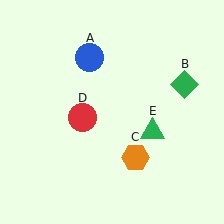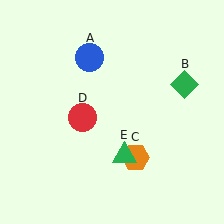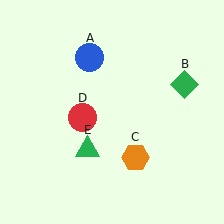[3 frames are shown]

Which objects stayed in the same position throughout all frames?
Blue circle (object A) and green diamond (object B) and orange hexagon (object C) and red circle (object D) remained stationary.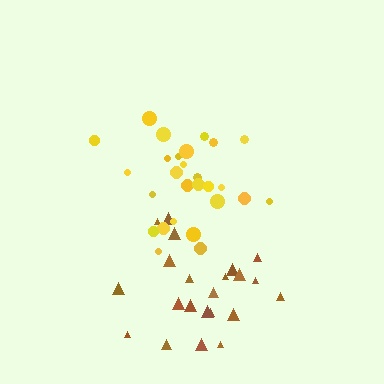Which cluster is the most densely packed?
Yellow.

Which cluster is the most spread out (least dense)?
Brown.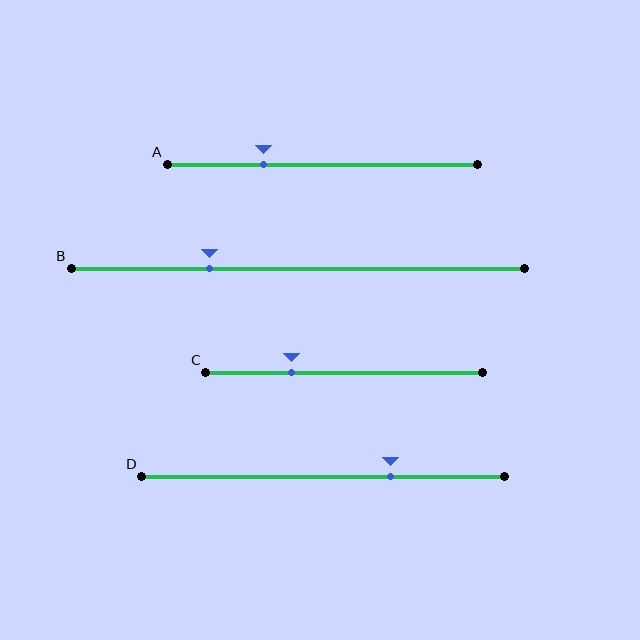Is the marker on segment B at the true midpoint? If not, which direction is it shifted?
No, the marker on segment B is shifted to the left by about 19% of the segment length.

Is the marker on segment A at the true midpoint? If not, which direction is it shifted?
No, the marker on segment A is shifted to the left by about 19% of the segment length.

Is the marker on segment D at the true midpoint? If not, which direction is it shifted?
No, the marker on segment D is shifted to the right by about 19% of the segment length.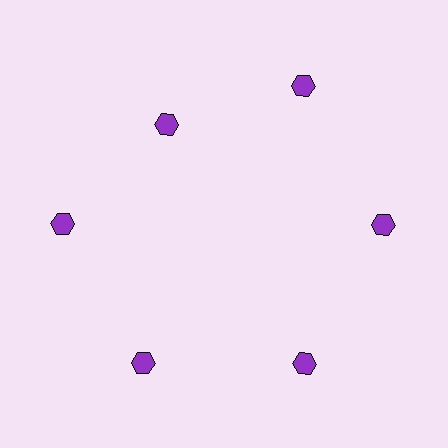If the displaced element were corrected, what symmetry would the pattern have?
It would have 6-fold rotational symmetry — the pattern would map onto itself every 60 degrees.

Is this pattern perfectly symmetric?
No. The 6 purple hexagons are arranged in a ring, but one element near the 11 o'clock position is pulled inward toward the center, breaking the 6-fold rotational symmetry.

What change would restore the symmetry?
The symmetry would be restored by moving it outward, back onto the ring so that all 6 hexagons sit at equal angles and equal distance from the center.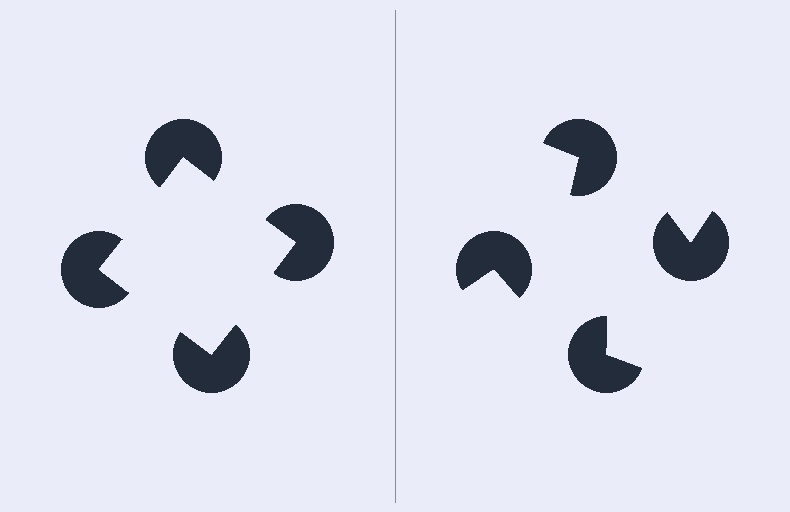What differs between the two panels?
The pac-man discs are positioned identically on both sides; only the wedge orientations differ. On the left they align to a square; on the right they are misaligned.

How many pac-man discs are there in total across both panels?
8 — 4 on each side.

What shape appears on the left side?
An illusory square.